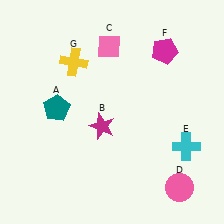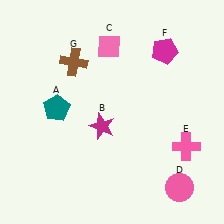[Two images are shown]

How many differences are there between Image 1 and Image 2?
There are 2 differences between the two images.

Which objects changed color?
E changed from cyan to pink. G changed from yellow to brown.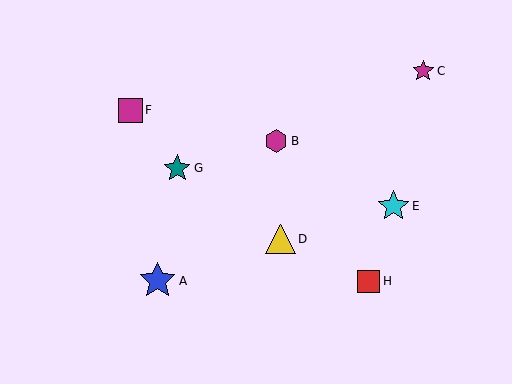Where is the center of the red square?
The center of the red square is at (369, 281).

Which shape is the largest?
The blue star (labeled A) is the largest.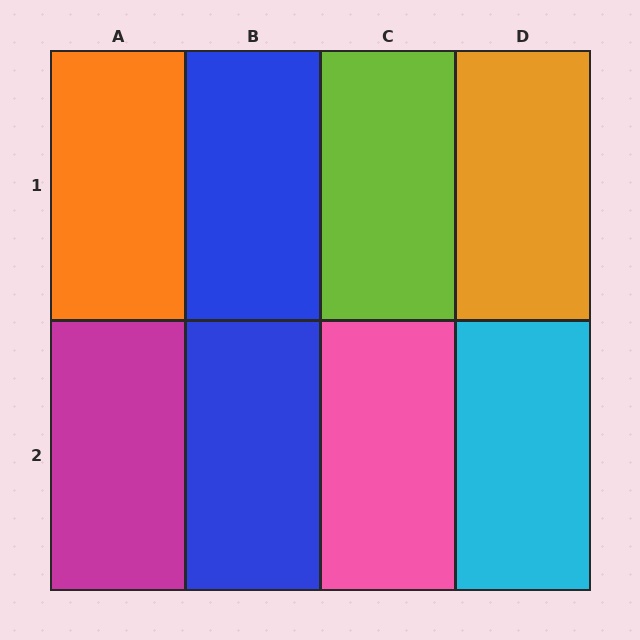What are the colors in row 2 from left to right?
Magenta, blue, pink, cyan.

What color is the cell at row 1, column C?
Lime.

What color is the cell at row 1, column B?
Blue.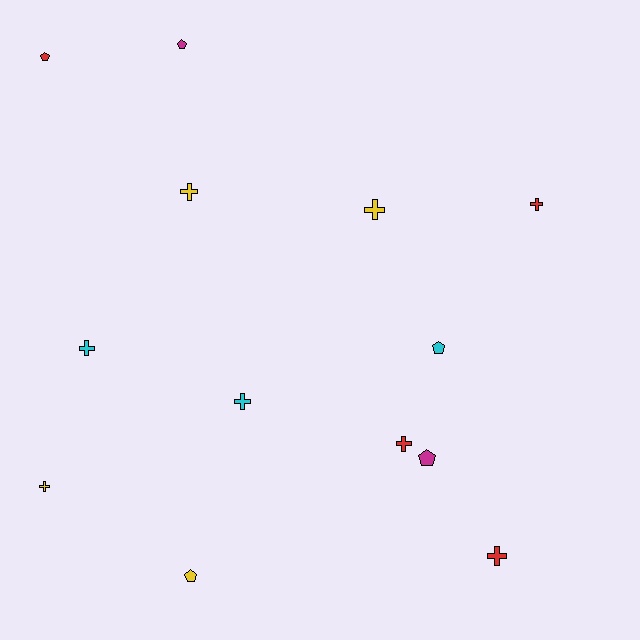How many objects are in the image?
There are 13 objects.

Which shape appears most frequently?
Cross, with 8 objects.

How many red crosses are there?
There are 3 red crosses.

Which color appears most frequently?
Yellow, with 4 objects.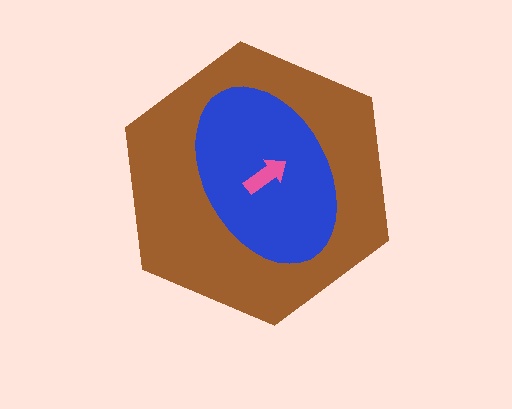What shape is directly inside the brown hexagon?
The blue ellipse.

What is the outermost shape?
The brown hexagon.